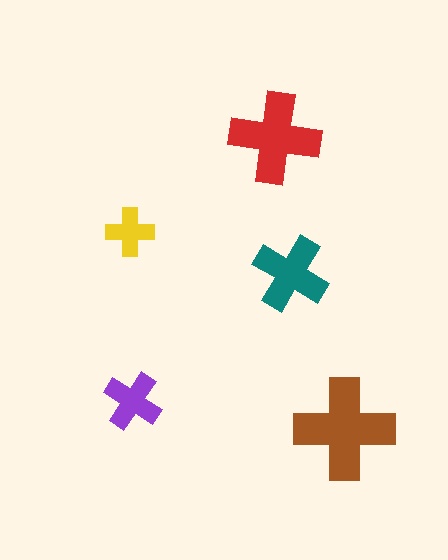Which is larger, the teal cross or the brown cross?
The brown one.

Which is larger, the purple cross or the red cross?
The red one.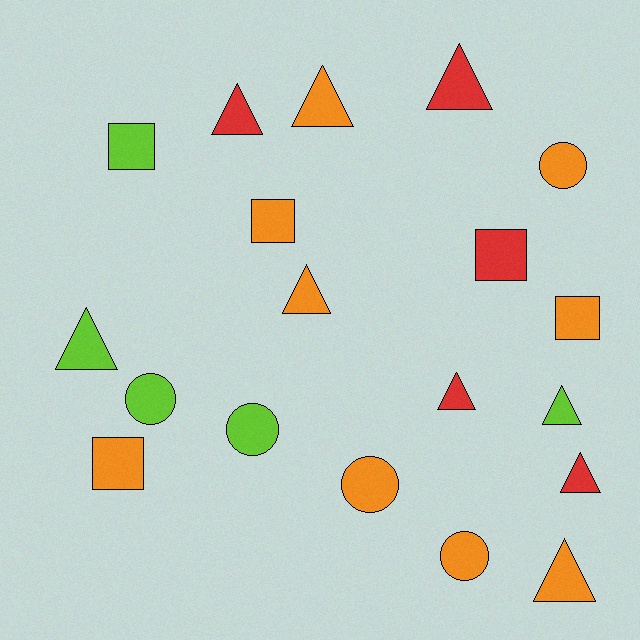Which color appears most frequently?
Orange, with 9 objects.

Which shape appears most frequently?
Triangle, with 9 objects.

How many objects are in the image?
There are 19 objects.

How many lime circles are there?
There are 2 lime circles.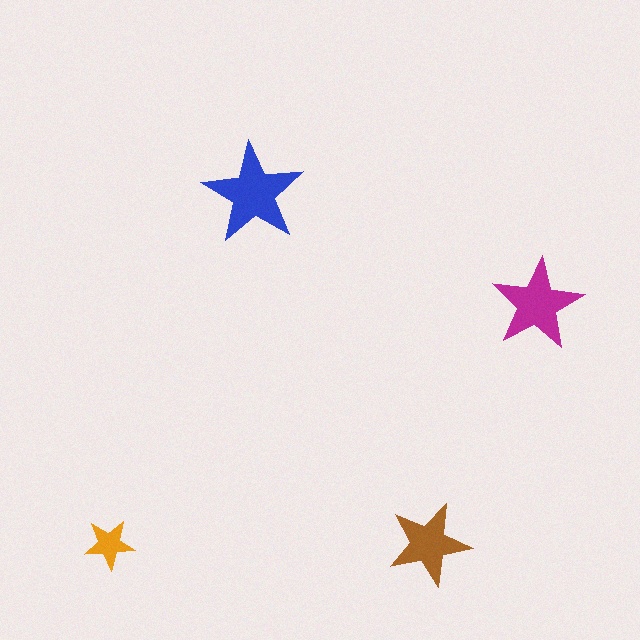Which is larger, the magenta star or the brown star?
The magenta one.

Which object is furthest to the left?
The orange star is leftmost.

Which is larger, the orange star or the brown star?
The brown one.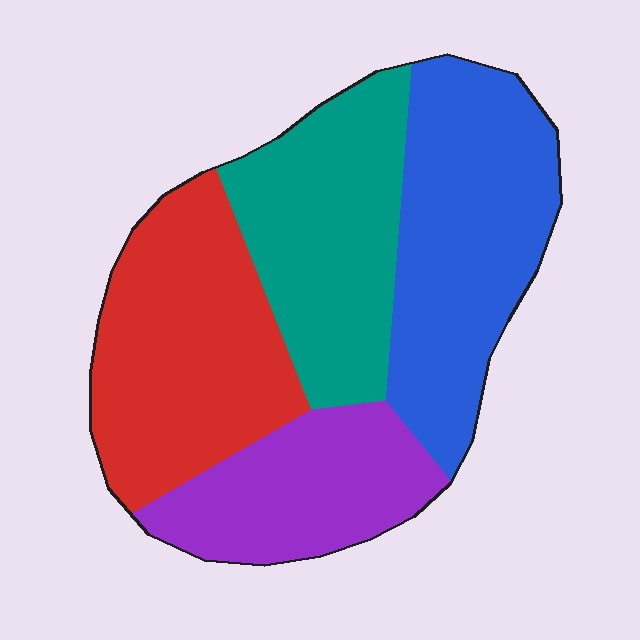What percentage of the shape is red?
Red covers 28% of the shape.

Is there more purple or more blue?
Blue.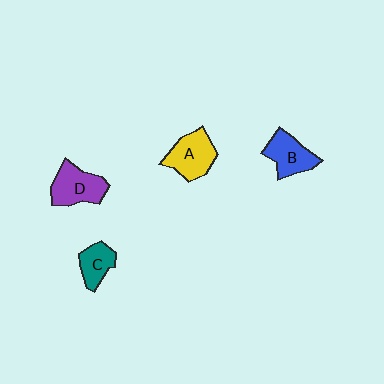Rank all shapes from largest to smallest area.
From largest to smallest: D (purple), A (yellow), B (blue), C (teal).